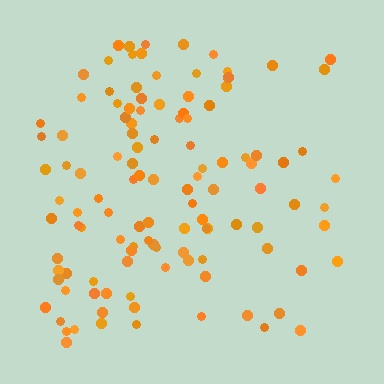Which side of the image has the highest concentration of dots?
The left.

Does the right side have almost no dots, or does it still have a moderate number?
Still a moderate number, just noticeably fewer than the left.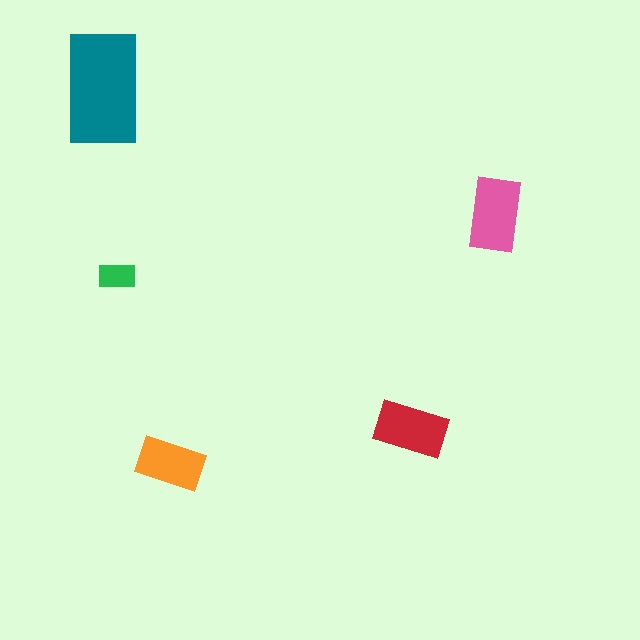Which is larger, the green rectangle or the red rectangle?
The red one.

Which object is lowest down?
The orange rectangle is bottommost.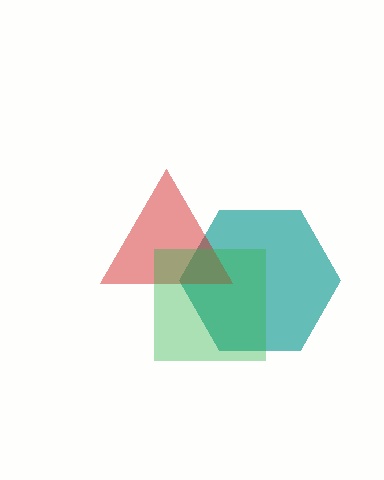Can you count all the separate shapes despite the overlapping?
Yes, there are 3 separate shapes.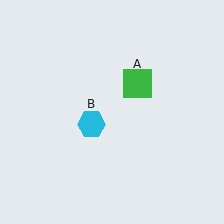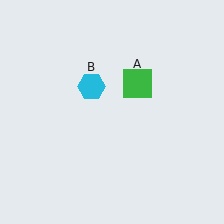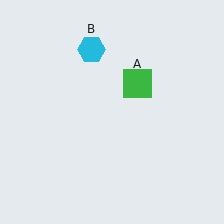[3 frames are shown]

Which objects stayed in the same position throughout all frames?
Green square (object A) remained stationary.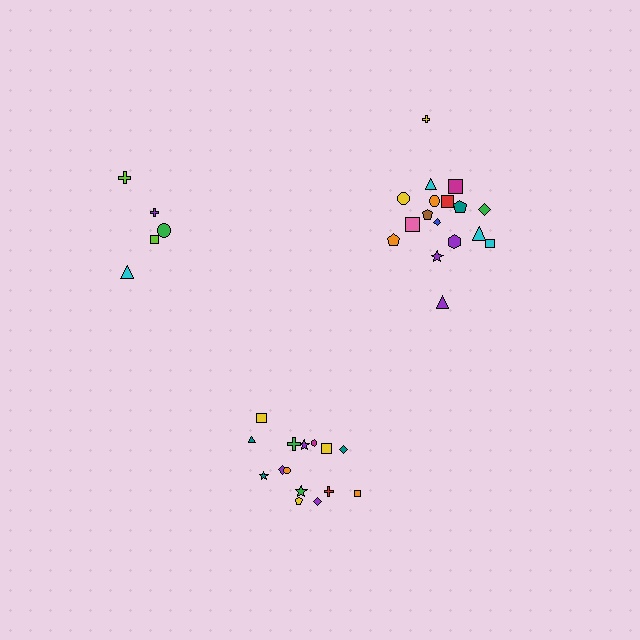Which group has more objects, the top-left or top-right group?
The top-right group.